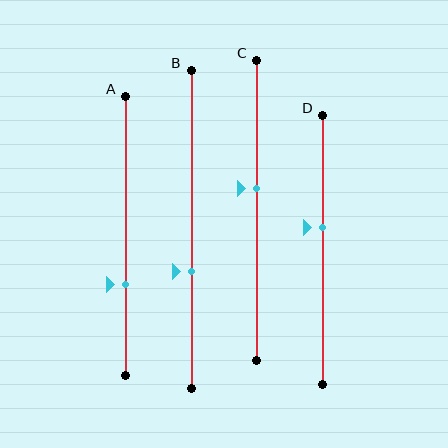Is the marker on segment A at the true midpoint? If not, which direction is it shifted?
No, the marker on segment A is shifted downward by about 17% of the segment length.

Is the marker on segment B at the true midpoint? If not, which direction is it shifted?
No, the marker on segment B is shifted downward by about 13% of the segment length.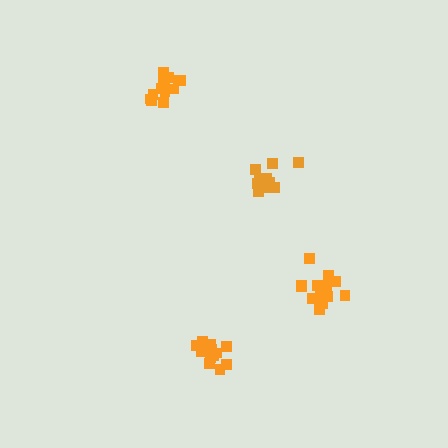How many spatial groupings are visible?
There are 4 spatial groupings.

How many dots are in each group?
Group 1: 12 dots, Group 2: 14 dots, Group 3: 10 dots, Group 4: 16 dots (52 total).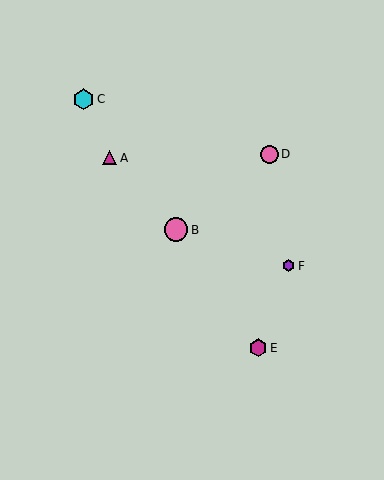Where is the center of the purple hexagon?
The center of the purple hexagon is at (288, 266).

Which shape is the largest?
The pink circle (labeled B) is the largest.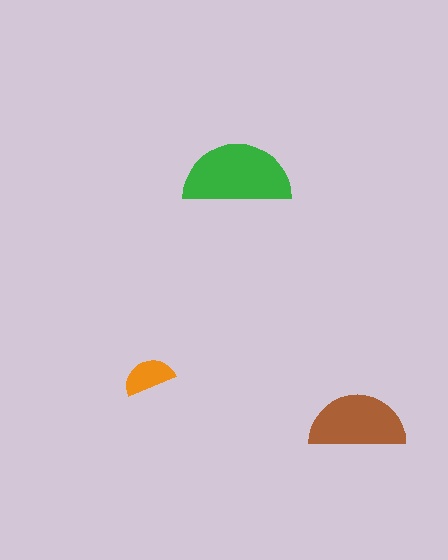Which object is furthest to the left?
The orange semicircle is leftmost.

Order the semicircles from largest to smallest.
the green one, the brown one, the orange one.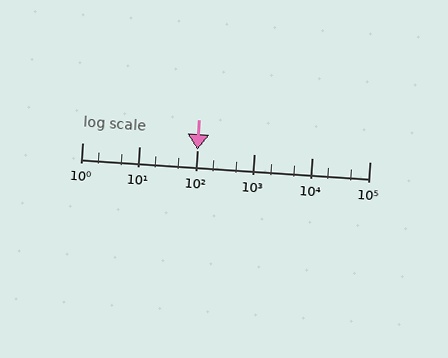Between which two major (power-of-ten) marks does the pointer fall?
The pointer is between 100 and 1000.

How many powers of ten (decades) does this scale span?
The scale spans 5 decades, from 1 to 100000.